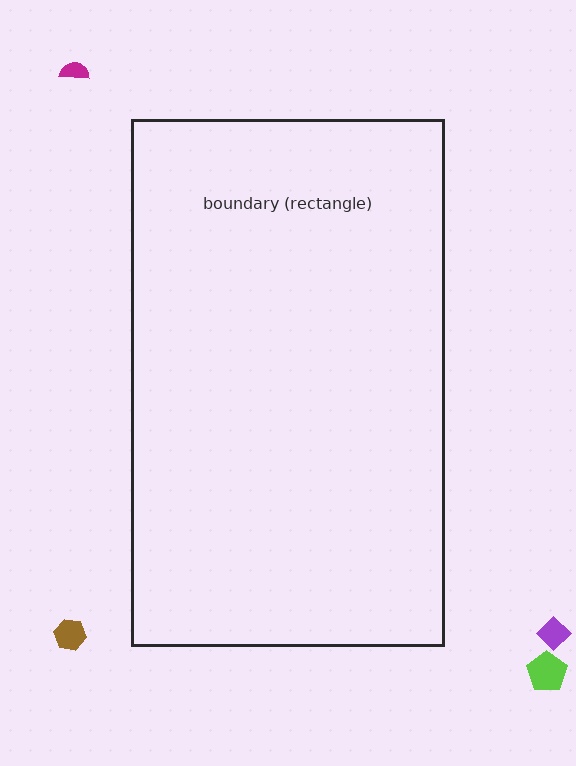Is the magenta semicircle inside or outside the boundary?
Outside.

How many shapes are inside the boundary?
0 inside, 4 outside.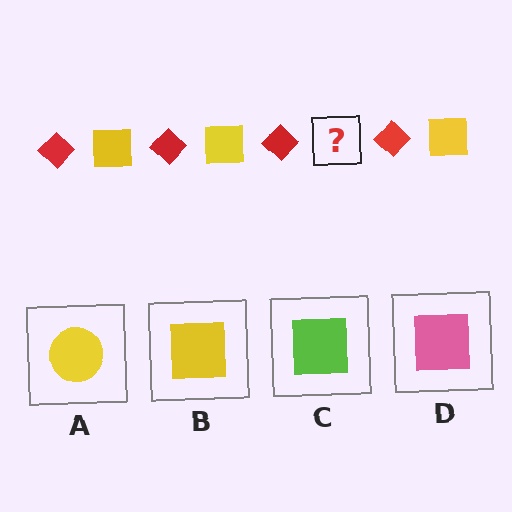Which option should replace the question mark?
Option B.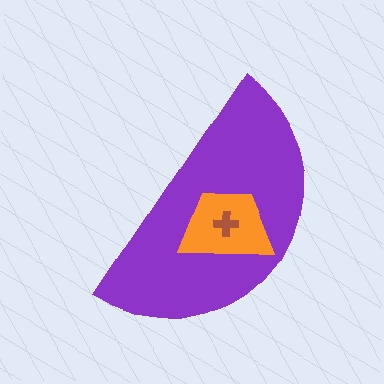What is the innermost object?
The brown cross.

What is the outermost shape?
The purple semicircle.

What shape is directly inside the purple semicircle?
The orange trapezoid.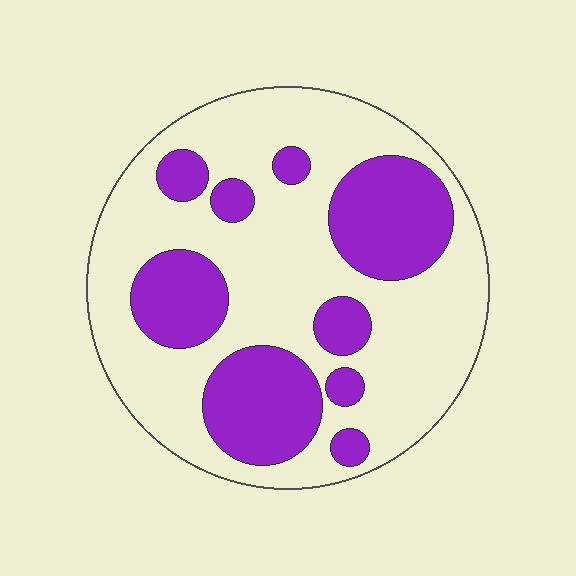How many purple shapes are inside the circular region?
9.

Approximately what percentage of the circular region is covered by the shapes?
Approximately 35%.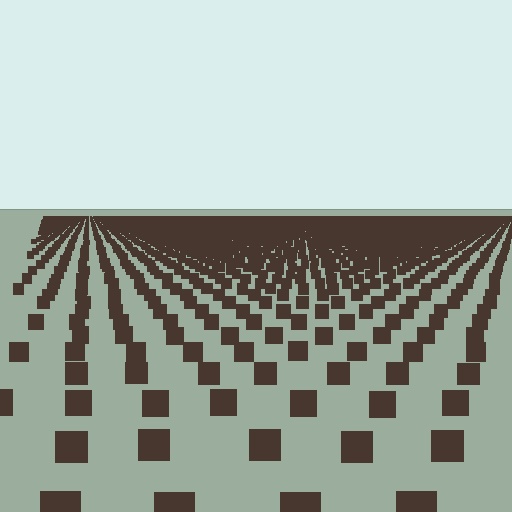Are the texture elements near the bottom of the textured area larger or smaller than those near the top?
Larger. Near the bottom, elements are closer to the viewer and appear at a bigger on-screen size.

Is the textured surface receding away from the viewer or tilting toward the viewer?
The surface is receding away from the viewer. Texture elements get smaller and denser toward the top.